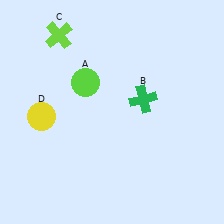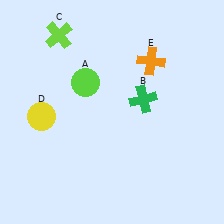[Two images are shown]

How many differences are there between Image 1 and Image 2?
There is 1 difference between the two images.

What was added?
An orange cross (E) was added in Image 2.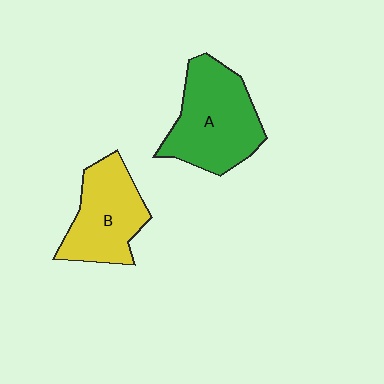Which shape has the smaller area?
Shape B (yellow).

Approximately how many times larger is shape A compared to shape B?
Approximately 1.2 times.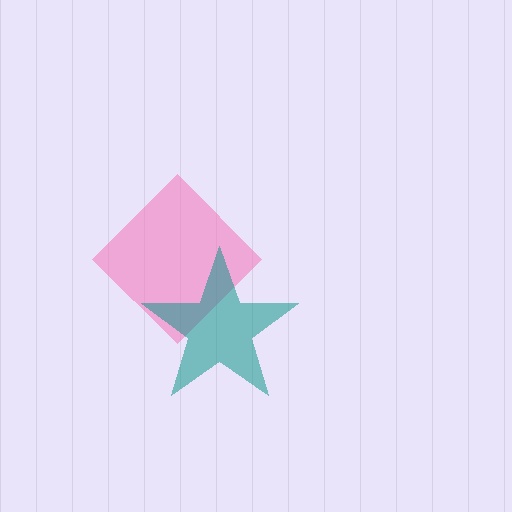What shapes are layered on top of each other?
The layered shapes are: a pink diamond, a teal star.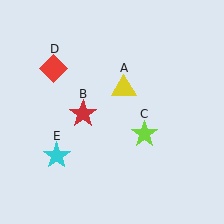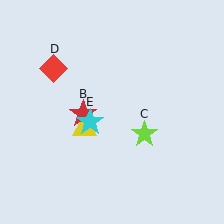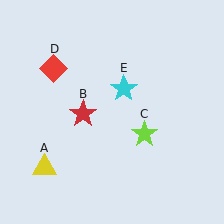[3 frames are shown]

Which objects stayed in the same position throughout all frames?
Red star (object B) and lime star (object C) and red diamond (object D) remained stationary.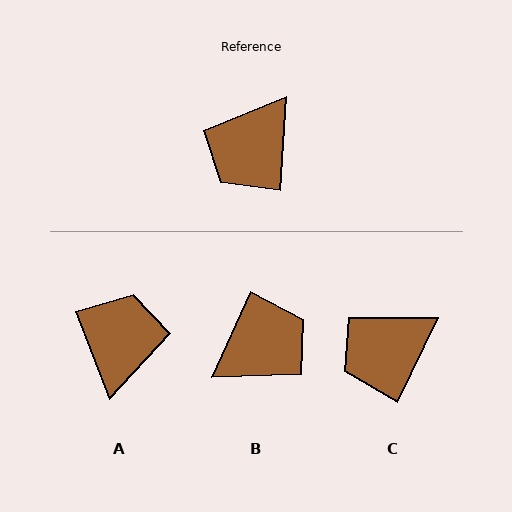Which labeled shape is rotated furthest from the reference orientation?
B, about 160 degrees away.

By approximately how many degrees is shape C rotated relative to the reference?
Approximately 22 degrees clockwise.